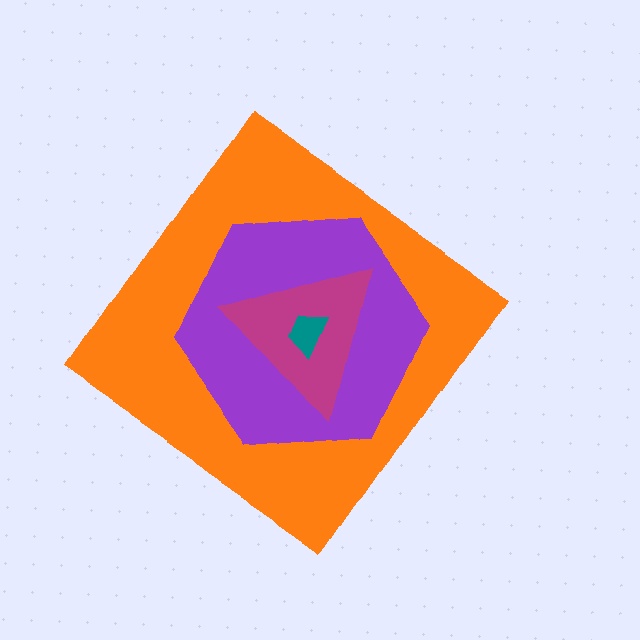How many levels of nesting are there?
4.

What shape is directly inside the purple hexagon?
The magenta triangle.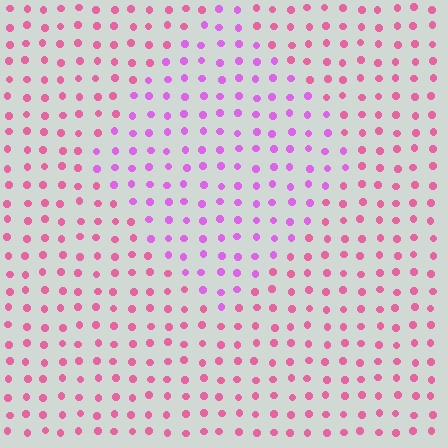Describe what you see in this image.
The image is filled with small pink elements in a uniform arrangement. A diamond-shaped region is visible where the elements are tinted to a slightly different hue, forming a subtle color boundary.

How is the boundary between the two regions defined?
The boundary is defined purely by a slight shift in hue (about 37 degrees). Spacing, size, and orientation are identical on both sides.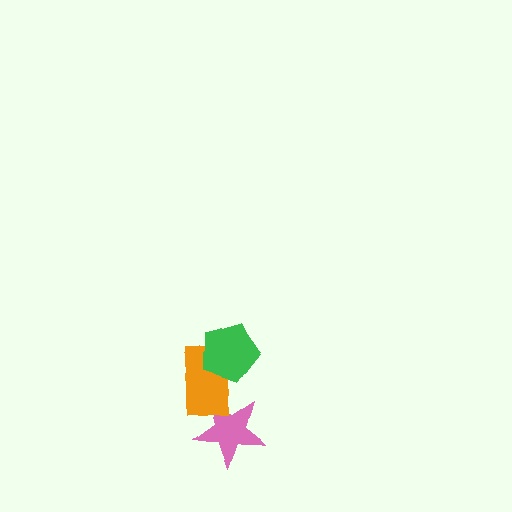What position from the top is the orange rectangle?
The orange rectangle is 2nd from the top.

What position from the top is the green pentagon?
The green pentagon is 1st from the top.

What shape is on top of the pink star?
The orange rectangle is on top of the pink star.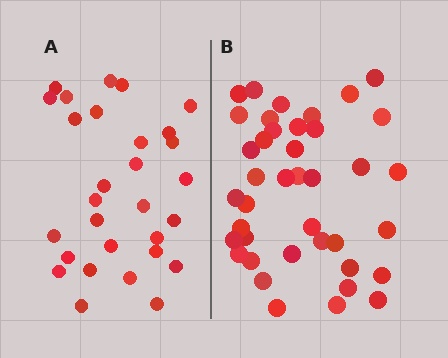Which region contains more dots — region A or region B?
Region B (the right region) has more dots.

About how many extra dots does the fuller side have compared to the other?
Region B has roughly 12 or so more dots than region A.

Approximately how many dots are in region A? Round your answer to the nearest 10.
About 30 dots. (The exact count is 29, which rounds to 30.)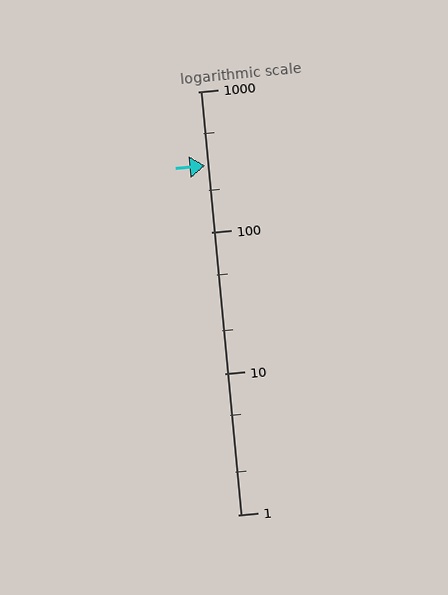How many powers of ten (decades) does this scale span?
The scale spans 3 decades, from 1 to 1000.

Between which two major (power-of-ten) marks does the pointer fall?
The pointer is between 100 and 1000.